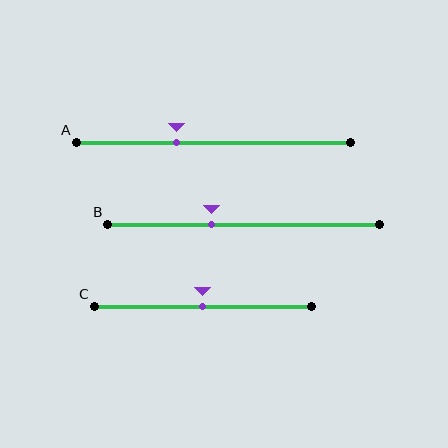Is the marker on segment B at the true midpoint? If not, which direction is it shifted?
No, the marker on segment B is shifted to the left by about 12% of the segment length.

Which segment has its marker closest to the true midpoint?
Segment C has its marker closest to the true midpoint.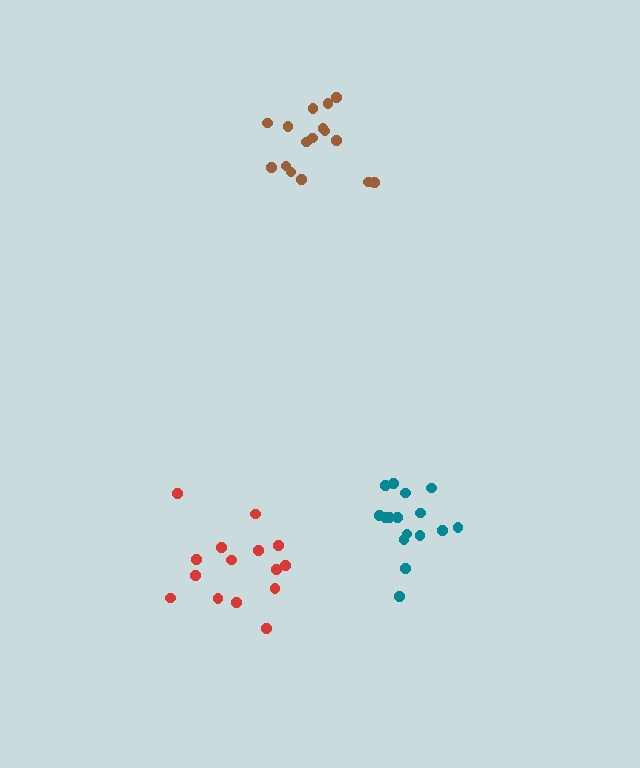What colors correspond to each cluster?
The clusters are colored: teal, red, brown.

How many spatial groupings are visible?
There are 3 spatial groupings.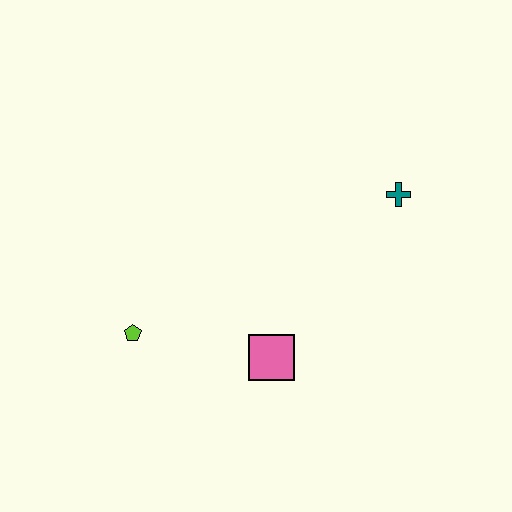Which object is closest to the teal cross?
The pink square is closest to the teal cross.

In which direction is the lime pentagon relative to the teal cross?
The lime pentagon is to the left of the teal cross.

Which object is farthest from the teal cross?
The lime pentagon is farthest from the teal cross.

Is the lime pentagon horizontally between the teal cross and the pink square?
No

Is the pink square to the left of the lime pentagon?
No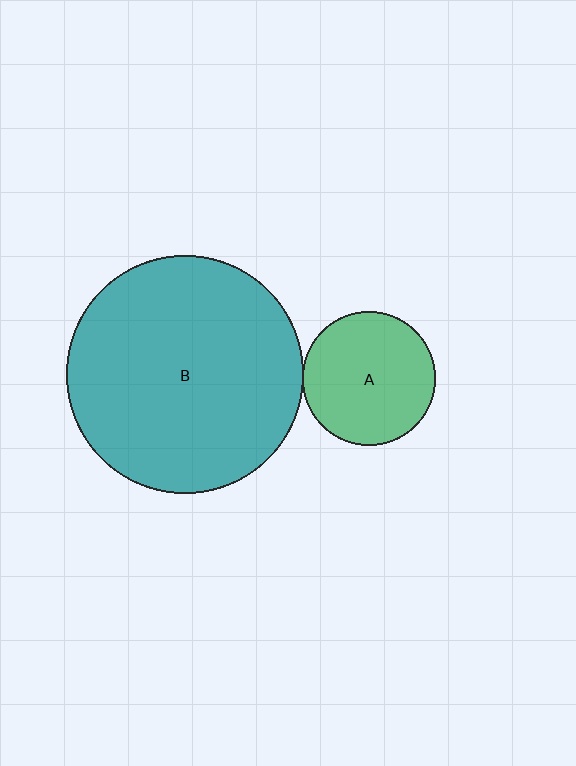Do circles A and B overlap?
Yes.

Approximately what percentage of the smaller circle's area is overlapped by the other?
Approximately 5%.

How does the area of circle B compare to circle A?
Approximately 3.2 times.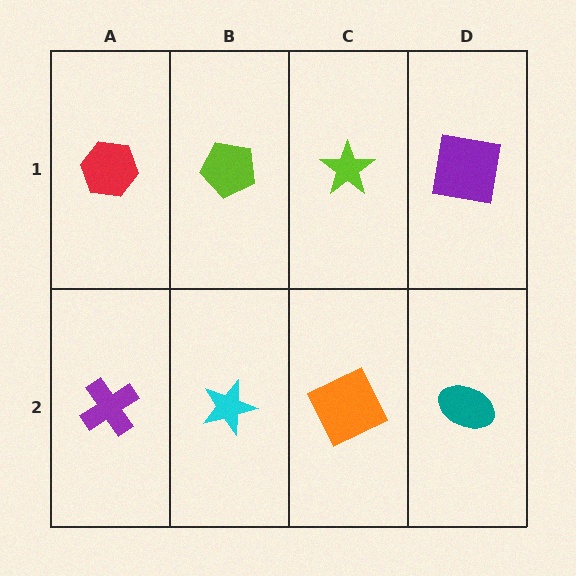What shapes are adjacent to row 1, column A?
A purple cross (row 2, column A), a lime pentagon (row 1, column B).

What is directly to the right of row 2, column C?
A teal ellipse.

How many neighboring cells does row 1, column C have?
3.